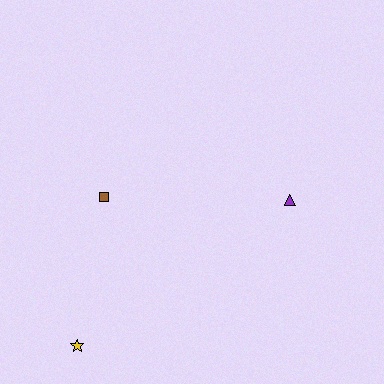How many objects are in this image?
There are 3 objects.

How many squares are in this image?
There is 1 square.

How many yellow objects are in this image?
There is 1 yellow object.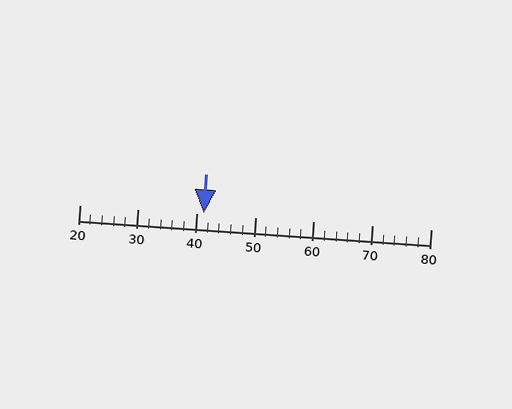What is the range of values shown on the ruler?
The ruler shows values from 20 to 80.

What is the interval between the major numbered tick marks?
The major tick marks are spaced 10 units apart.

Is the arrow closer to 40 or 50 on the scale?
The arrow is closer to 40.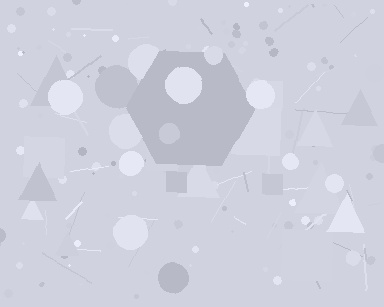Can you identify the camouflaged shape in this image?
The camouflaged shape is a hexagon.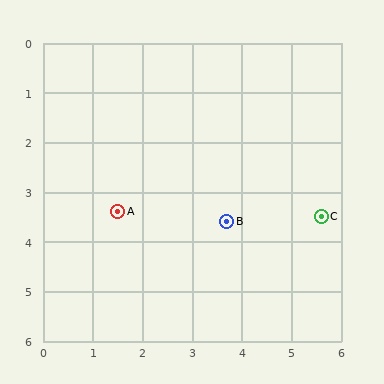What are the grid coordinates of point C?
Point C is at approximately (5.6, 3.5).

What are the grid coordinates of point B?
Point B is at approximately (3.7, 3.6).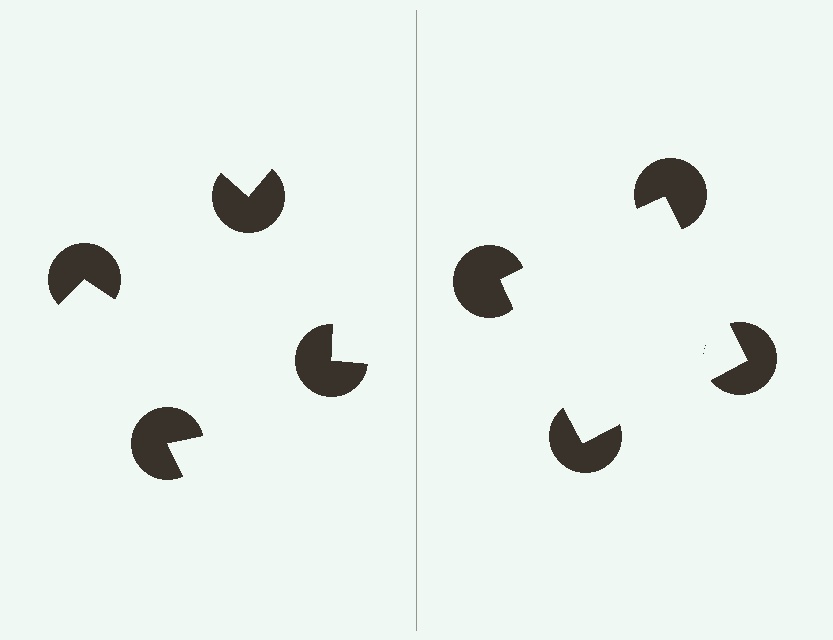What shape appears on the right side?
An illusory square.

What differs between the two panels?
The pac-man discs are positioned identically on both sides; only the wedge orientations differ. On the right they align to a square; on the left they are misaligned.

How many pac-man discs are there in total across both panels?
8 — 4 on each side.